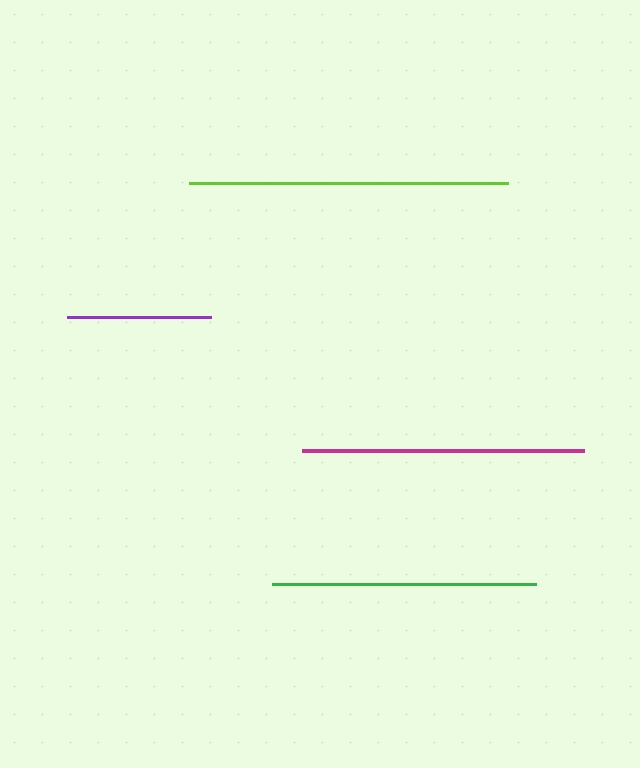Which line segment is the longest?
The lime line is the longest at approximately 319 pixels.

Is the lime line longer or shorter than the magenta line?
The lime line is longer than the magenta line.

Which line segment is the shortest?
The purple line is the shortest at approximately 143 pixels.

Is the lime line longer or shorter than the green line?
The lime line is longer than the green line.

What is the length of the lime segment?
The lime segment is approximately 319 pixels long.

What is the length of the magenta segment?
The magenta segment is approximately 282 pixels long.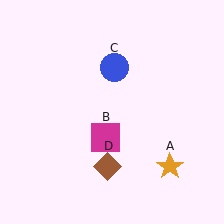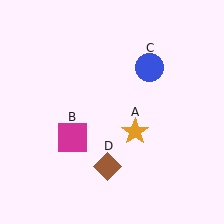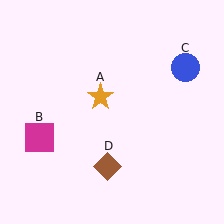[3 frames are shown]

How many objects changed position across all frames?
3 objects changed position: orange star (object A), magenta square (object B), blue circle (object C).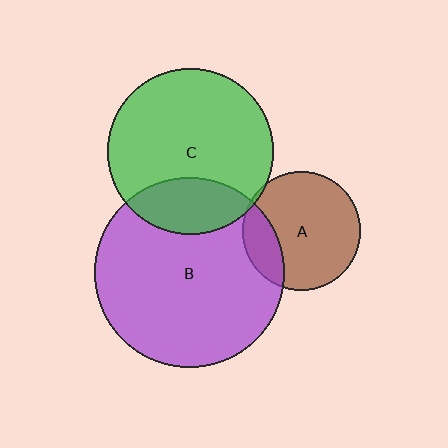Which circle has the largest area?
Circle B (purple).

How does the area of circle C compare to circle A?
Approximately 2.0 times.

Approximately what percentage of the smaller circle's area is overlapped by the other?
Approximately 20%.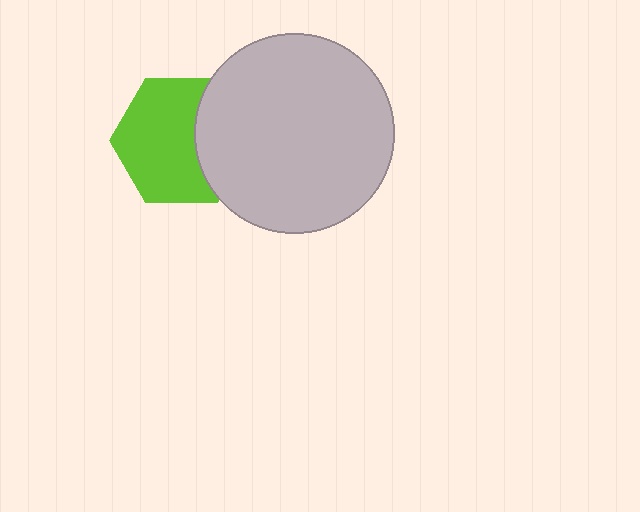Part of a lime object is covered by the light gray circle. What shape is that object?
It is a hexagon.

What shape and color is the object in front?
The object in front is a light gray circle.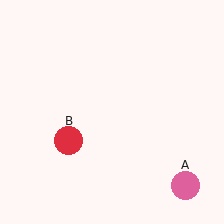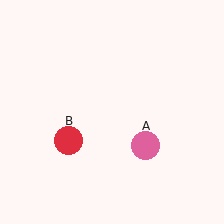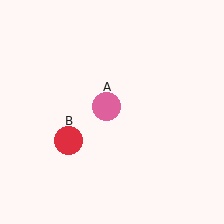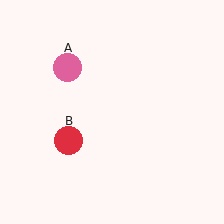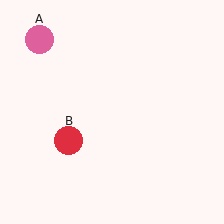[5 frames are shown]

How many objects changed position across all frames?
1 object changed position: pink circle (object A).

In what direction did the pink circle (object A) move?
The pink circle (object A) moved up and to the left.